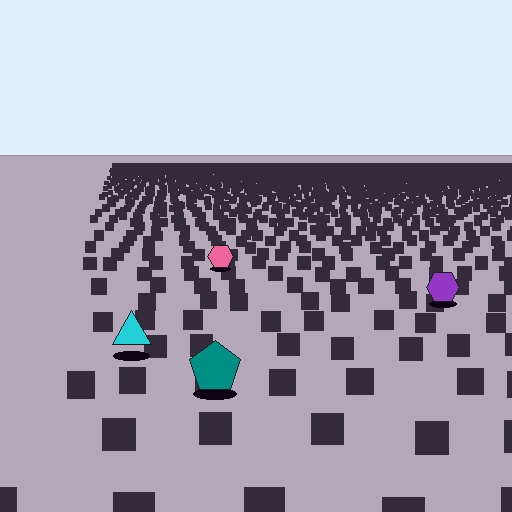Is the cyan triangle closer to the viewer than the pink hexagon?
Yes. The cyan triangle is closer — you can tell from the texture gradient: the ground texture is coarser near it.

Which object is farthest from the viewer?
The pink hexagon is farthest from the viewer. It appears smaller and the ground texture around it is denser.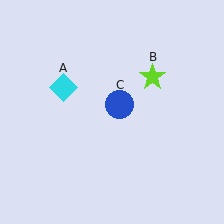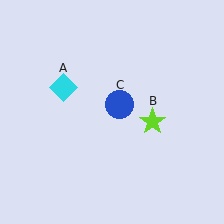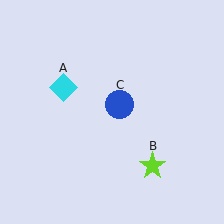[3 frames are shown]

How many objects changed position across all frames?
1 object changed position: lime star (object B).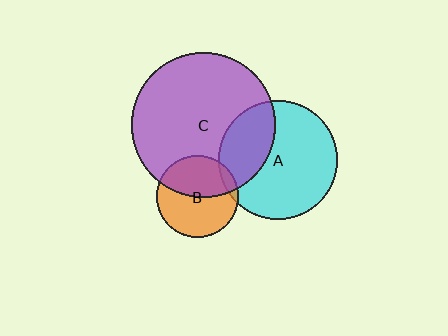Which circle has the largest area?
Circle C (purple).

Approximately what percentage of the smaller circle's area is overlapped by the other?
Approximately 5%.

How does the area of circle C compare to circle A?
Approximately 1.5 times.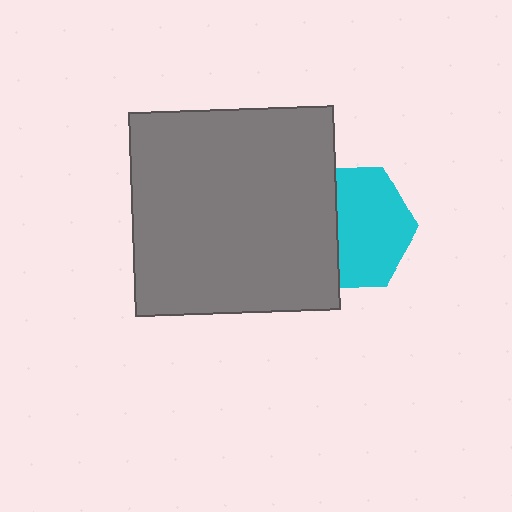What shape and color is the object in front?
The object in front is a gray square.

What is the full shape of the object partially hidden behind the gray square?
The partially hidden object is a cyan hexagon.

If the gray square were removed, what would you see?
You would see the complete cyan hexagon.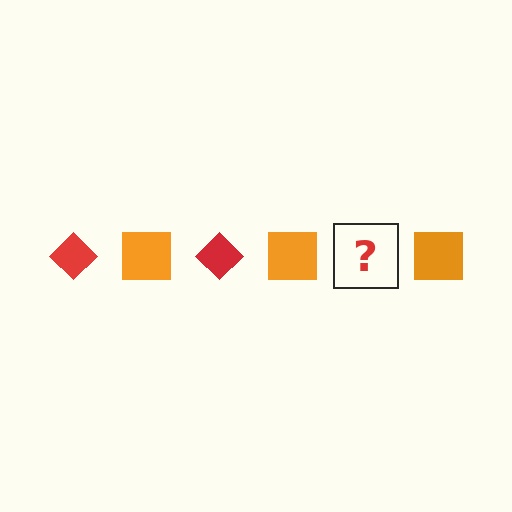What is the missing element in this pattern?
The missing element is a red diamond.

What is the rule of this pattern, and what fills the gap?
The rule is that the pattern alternates between red diamond and orange square. The gap should be filled with a red diamond.